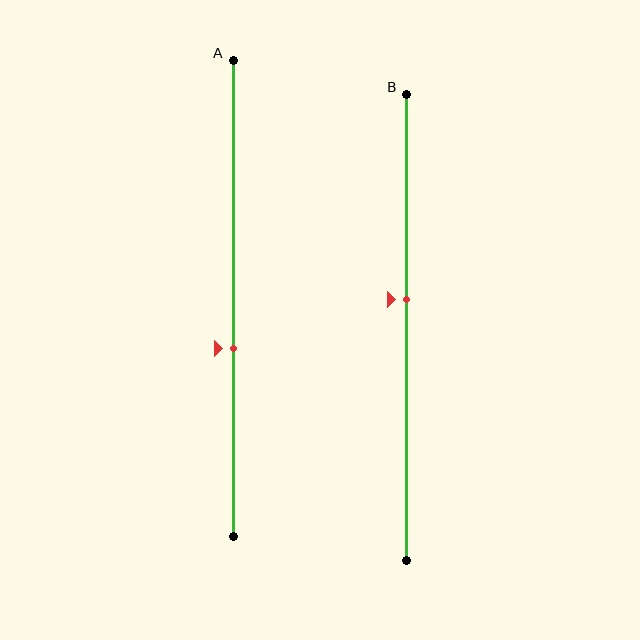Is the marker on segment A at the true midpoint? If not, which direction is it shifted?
No, the marker on segment A is shifted downward by about 11% of the segment length.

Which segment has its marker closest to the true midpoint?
Segment B has its marker closest to the true midpoint.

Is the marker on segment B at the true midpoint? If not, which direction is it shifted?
No, the marker on segment B is shifted upward by about 6% of the segment length.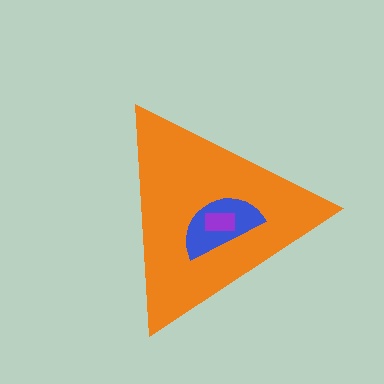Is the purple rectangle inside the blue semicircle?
Yes.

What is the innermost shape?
The purple rectangle.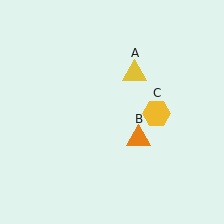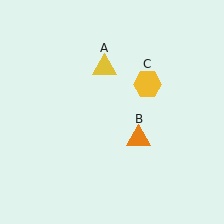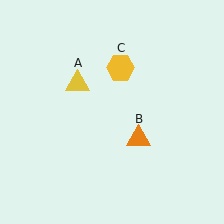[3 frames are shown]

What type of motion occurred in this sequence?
The yellow triangle (object A), yellow hexagon (object C) rotated counterclockwise around the center of the scene.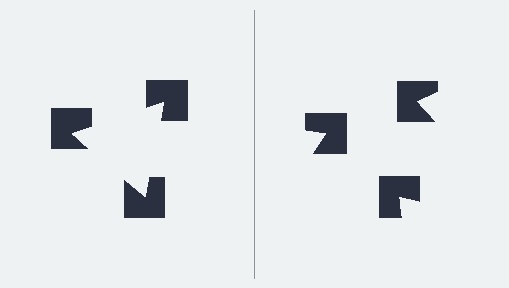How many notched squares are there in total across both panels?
6 — 3 on each side.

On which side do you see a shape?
An illusory triangle appears on the left side. On the right side the wedge cuts are rotated, so no coherent shape forms.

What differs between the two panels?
The notched squares are positioned identically on both sides; only the wedge orientations differ. On the left they align to a triangle; on the right they are misaligned.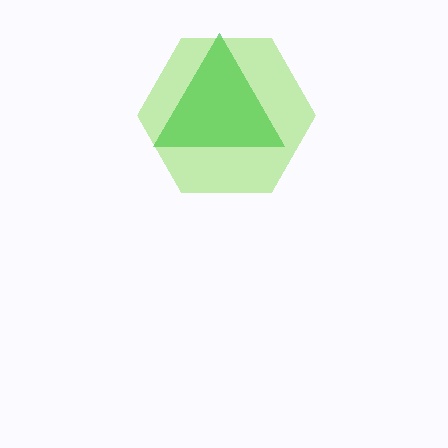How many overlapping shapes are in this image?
There are 2 overlapping shapes in the image.